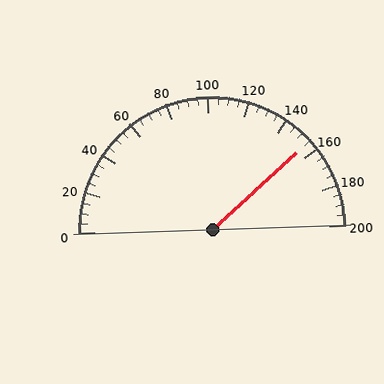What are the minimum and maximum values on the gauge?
The gauge ranges from 0 to 200.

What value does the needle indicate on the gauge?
The needle indicates approximately 155.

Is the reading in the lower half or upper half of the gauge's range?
The reading is in the upper half of the range (0 to 200).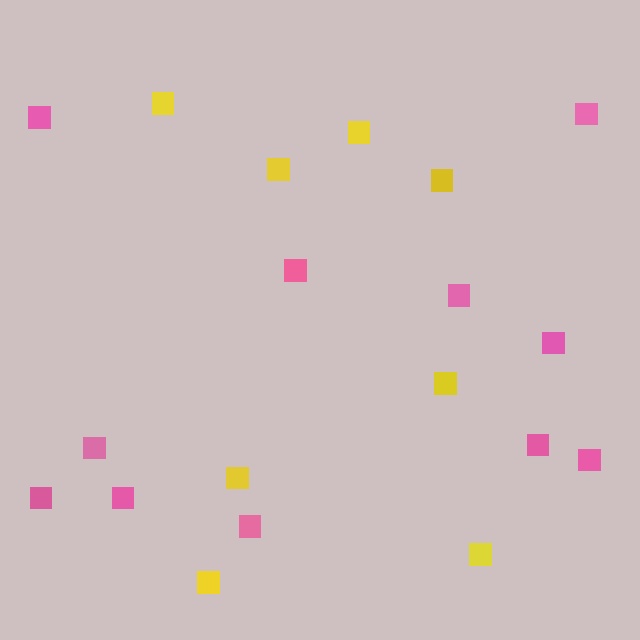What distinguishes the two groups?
There are 2 groups: one group of yellow squares (8) and one group of pink squares (11).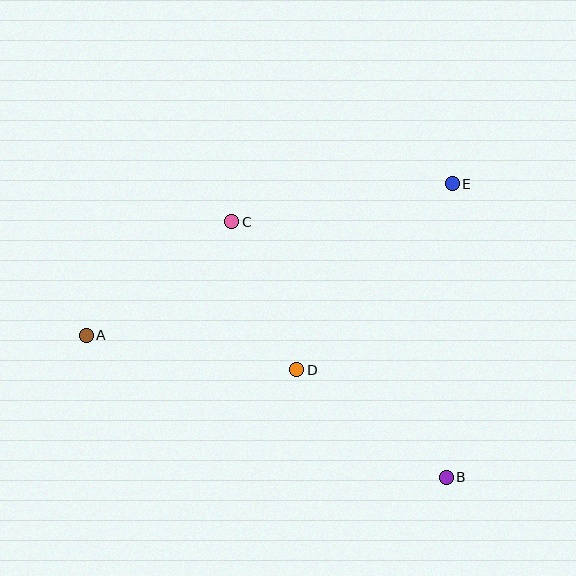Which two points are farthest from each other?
Points A and E are farthest from each other.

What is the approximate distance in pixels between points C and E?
The distance between C and E is approximately 224 pixels.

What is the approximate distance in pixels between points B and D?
The distance between B and D is approximately 184 pixels.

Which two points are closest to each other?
Points C and D are closest to each other.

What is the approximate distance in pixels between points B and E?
The distance between B and E is approximately 293 pixels.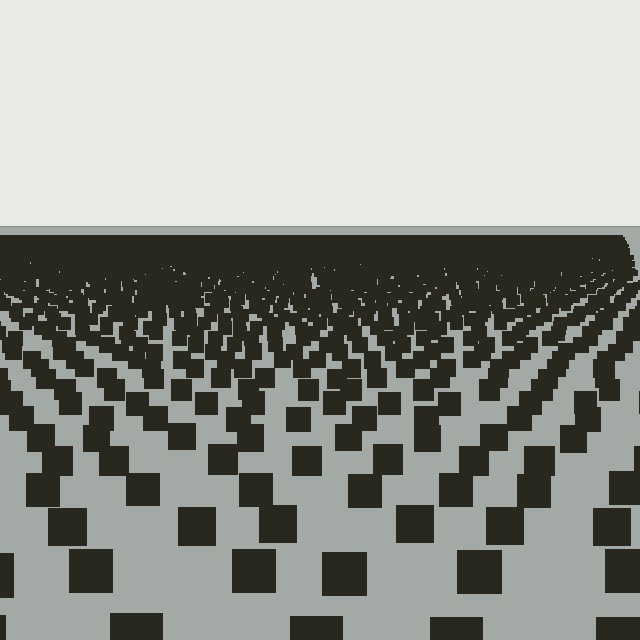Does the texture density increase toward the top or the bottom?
Density increases toward the top.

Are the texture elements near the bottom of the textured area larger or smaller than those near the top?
Larger. Near the bottom, elements are closer to the viewer and appear at a bigger on-screen size.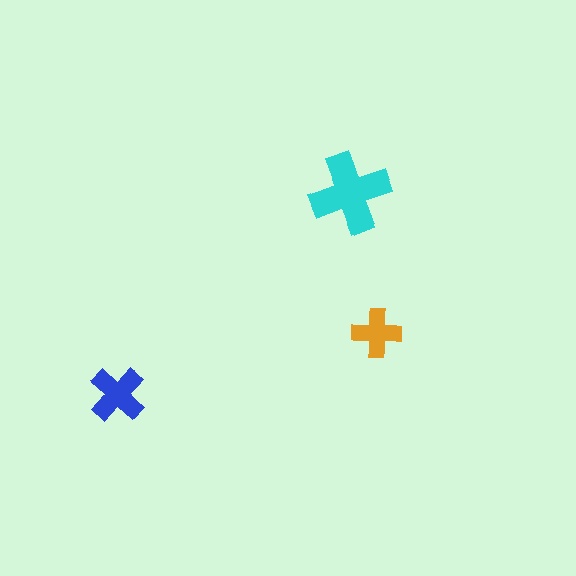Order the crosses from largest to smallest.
the cyan one, the blue one, the orange one.